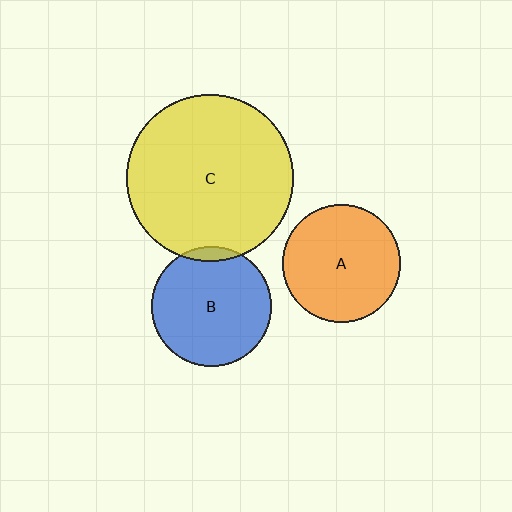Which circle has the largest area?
Circle C (yellow).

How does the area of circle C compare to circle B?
Approximately 1.9 times.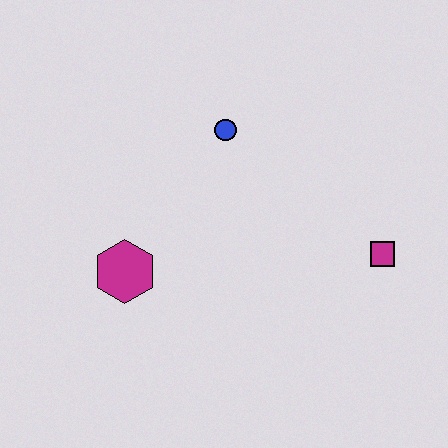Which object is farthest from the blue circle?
The magenta square is farthest from the blue circle.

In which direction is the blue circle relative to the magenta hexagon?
The blue circle is above the magenta hexagon.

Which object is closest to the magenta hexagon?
The blue circle is closest to the magenta hexagon.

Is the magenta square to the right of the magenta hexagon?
Yes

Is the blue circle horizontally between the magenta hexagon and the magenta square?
Yes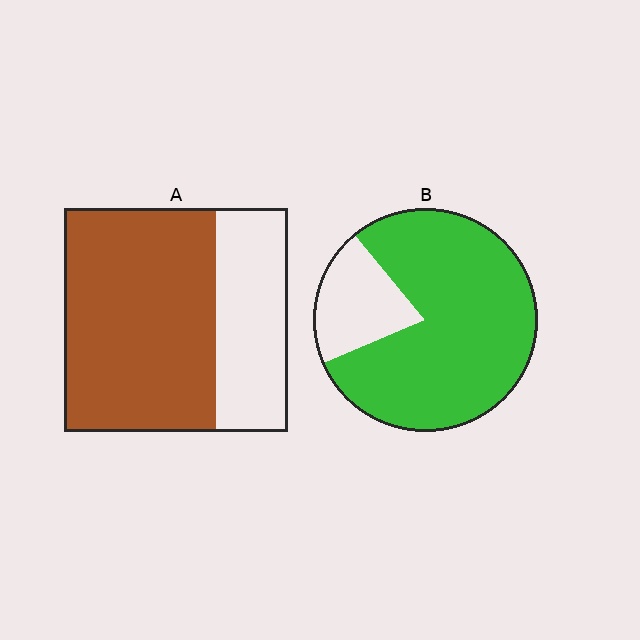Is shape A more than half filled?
Yes.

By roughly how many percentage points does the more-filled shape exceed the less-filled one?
By roughly 10 percentage points (B over A).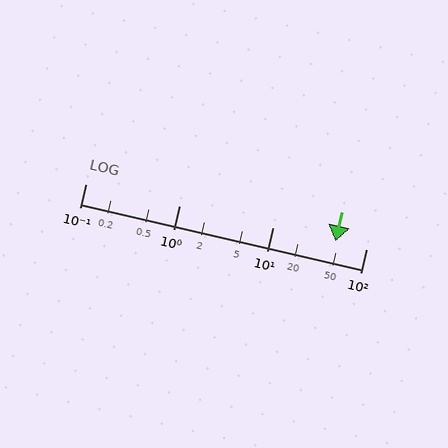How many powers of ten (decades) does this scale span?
The scale spans 3 decades, from 0.1 to 100.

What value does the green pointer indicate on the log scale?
The pointer indicates approximately 47.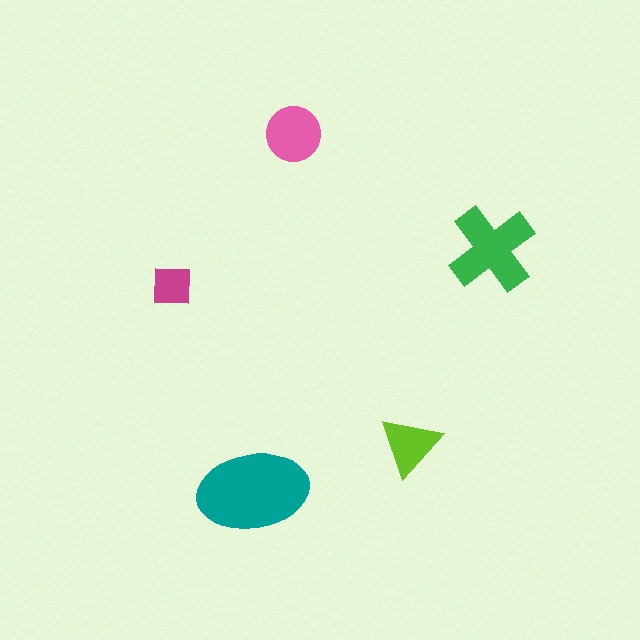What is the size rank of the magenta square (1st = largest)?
5th.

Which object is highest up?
The pink circle is topmost.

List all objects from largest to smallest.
The teal ellipse, the green cross, the pink circle, the lime triangle, the magenta square.